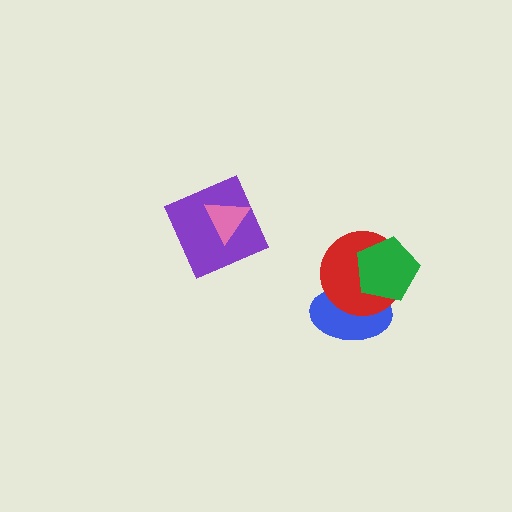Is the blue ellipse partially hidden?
Yes, it is partially covered by another shape.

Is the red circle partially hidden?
Yes, it is partially covered by another shape.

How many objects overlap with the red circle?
2 objects overlap with the red circle.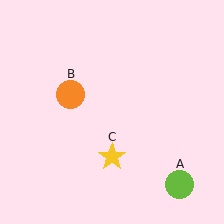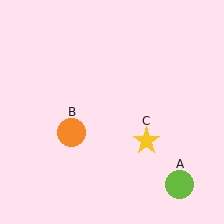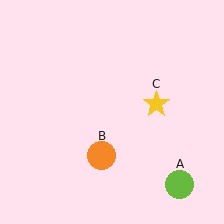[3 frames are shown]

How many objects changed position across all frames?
2 objects changed position: orange circle (object B), yellow star (object C).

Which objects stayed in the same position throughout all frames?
Lime circle (object A) remained stationary.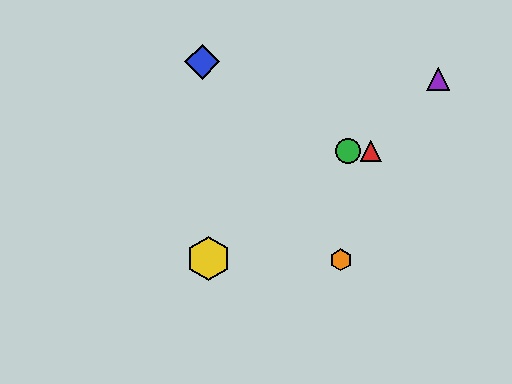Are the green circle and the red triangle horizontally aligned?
Yes, both are at y≈151.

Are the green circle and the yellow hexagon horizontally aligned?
No, the green circle is at y≈151 and the yellow hexagon is at y≈258.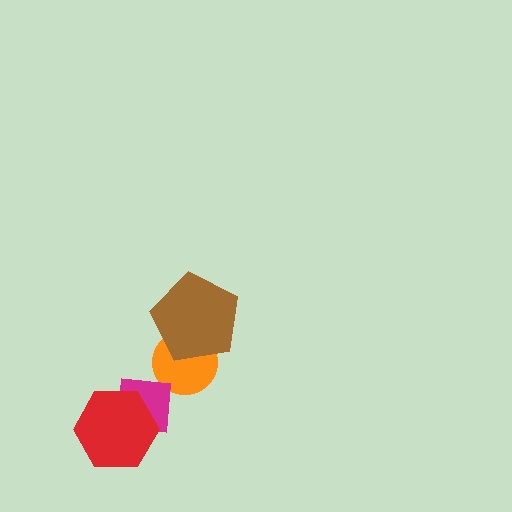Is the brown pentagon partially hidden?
No, no other shape covers it.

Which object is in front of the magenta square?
The red hexagon is in front of the magenta square.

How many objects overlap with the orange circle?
2 objects overlap with the orange circle.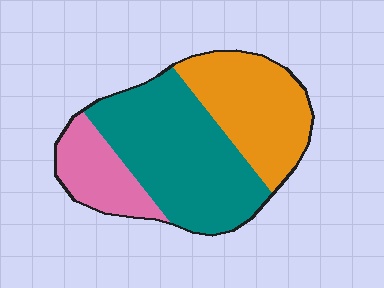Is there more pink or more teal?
Teal.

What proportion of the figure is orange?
Orange takes up about one third (1/3) of the figure.